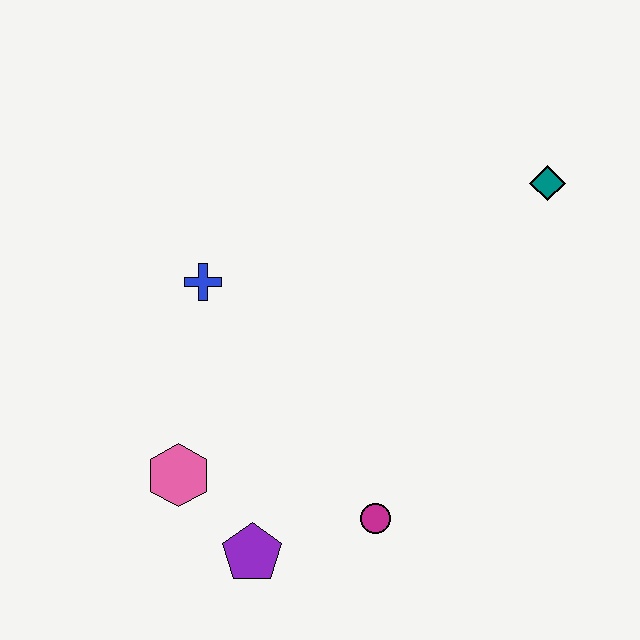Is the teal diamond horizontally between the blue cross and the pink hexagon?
No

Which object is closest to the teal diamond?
The blue cross is closest to the teal diamond.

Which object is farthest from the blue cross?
The teal diamond is farthest from the blue cross.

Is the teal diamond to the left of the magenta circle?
No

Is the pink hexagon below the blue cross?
Yes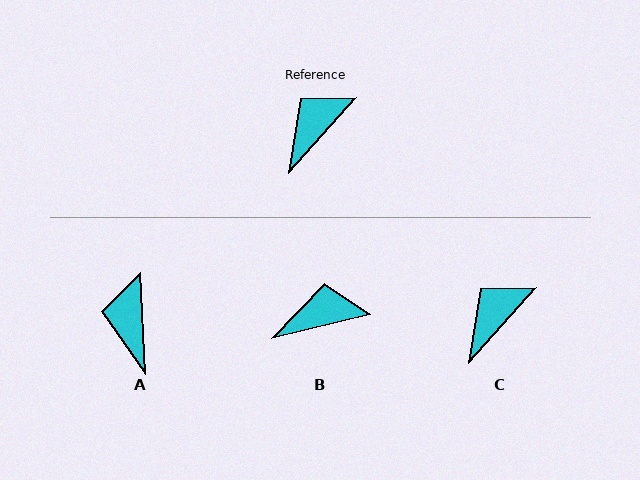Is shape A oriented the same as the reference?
No, it is off by about 45 degrees.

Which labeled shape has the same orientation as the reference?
C.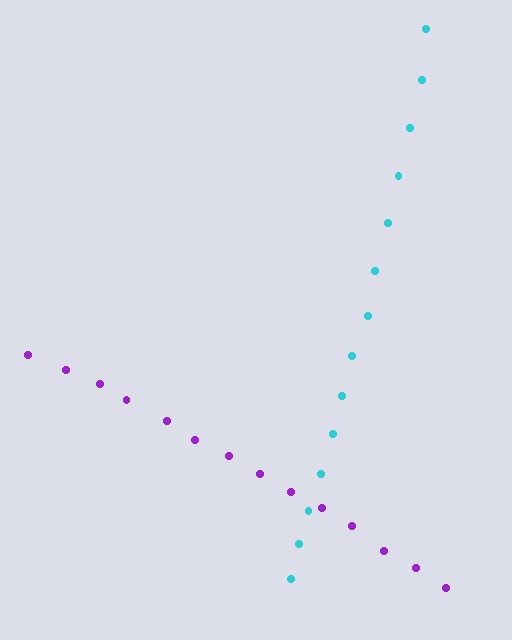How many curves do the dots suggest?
There are 2 distinct paths.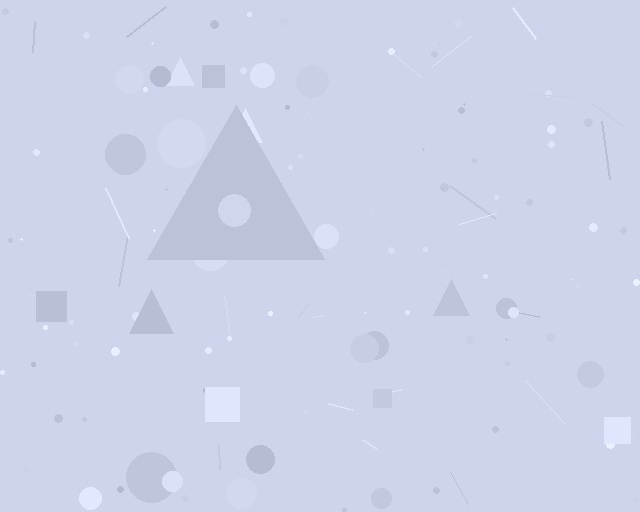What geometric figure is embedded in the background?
A triangle is embedded in the background.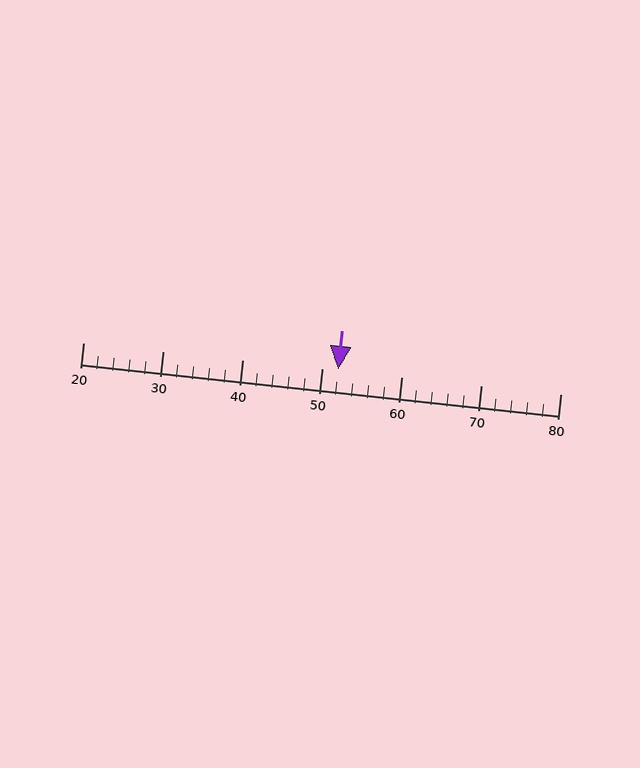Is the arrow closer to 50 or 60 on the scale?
The arrow is closer to 50.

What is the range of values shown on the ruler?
The ruler shows values from 20 to 80.